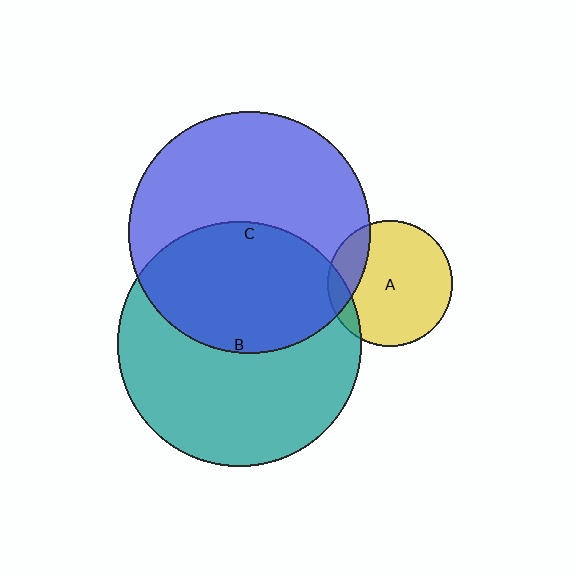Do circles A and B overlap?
Yes.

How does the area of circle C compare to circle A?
Approximately 3.7 times.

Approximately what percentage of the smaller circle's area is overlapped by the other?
Approximately 10%.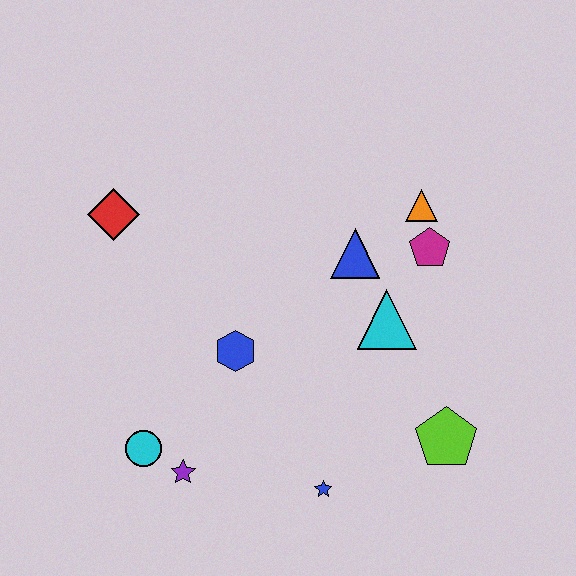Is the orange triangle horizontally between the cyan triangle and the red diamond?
No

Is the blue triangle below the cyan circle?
No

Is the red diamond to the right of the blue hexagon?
No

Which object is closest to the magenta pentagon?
The orange triangle is closest to the magenta pentagon.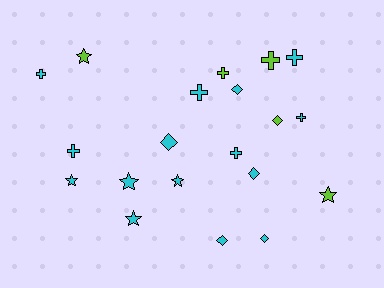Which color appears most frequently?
Cyan, with 15 objects.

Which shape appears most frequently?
Cross, with 8 objects.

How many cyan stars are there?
There are 4 cyan stars.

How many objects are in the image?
There are 20 objects.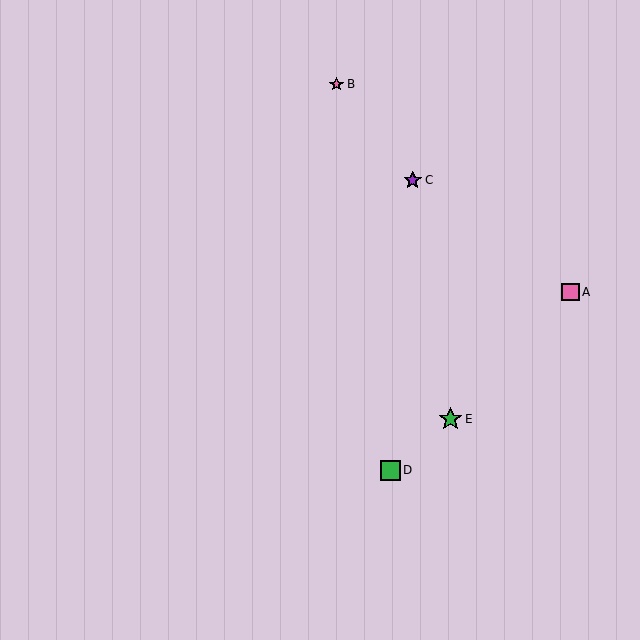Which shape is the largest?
The green star (labeled E) is the largest.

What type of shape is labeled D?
Shape D is a green square.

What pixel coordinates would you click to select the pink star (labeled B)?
Click at (337, 84) to select the pink star B.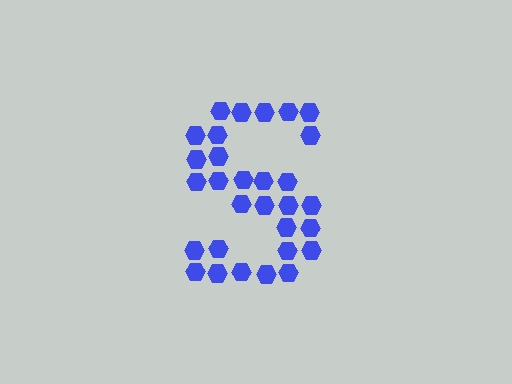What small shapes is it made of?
It is made of small hexagons.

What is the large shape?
The large shape is the letter S.